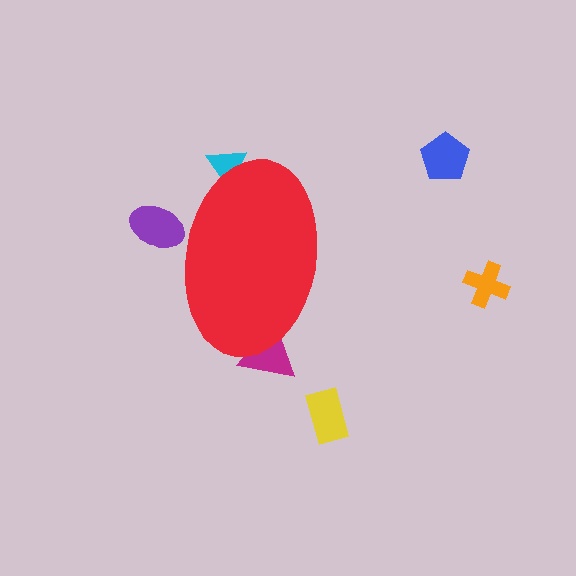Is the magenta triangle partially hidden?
Yes, the magenta triangle is partially hidden behind the red ellipse.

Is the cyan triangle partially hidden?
Yes, the cyan triangle is partially hidden behind the red ellipse.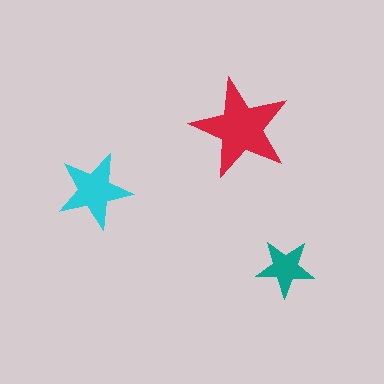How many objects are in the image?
There are 3 objects in the image.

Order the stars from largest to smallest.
the red one, the cyan one, the teal one.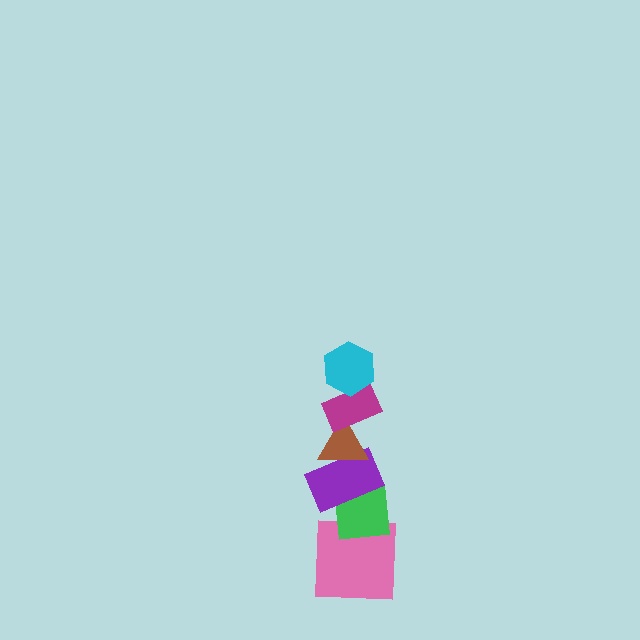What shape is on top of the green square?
The purple rectangle is on top of the green square.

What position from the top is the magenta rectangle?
The magenta rectangle is 2nd from the top.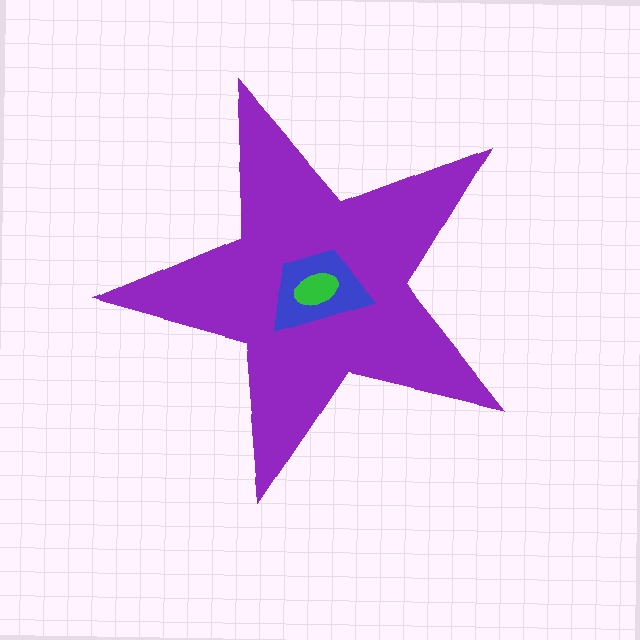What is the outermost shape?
The purple star.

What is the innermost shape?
The green ellipse.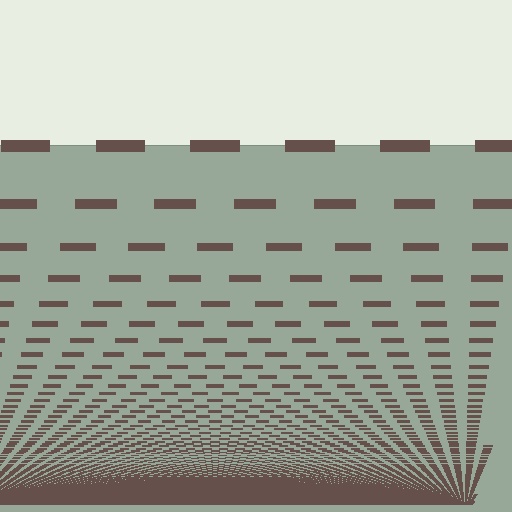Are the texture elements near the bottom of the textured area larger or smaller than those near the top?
Smaller. The gradient is inverted — elements near the bottom are smaller and denser.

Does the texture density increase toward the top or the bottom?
Density increases toward the bottom.